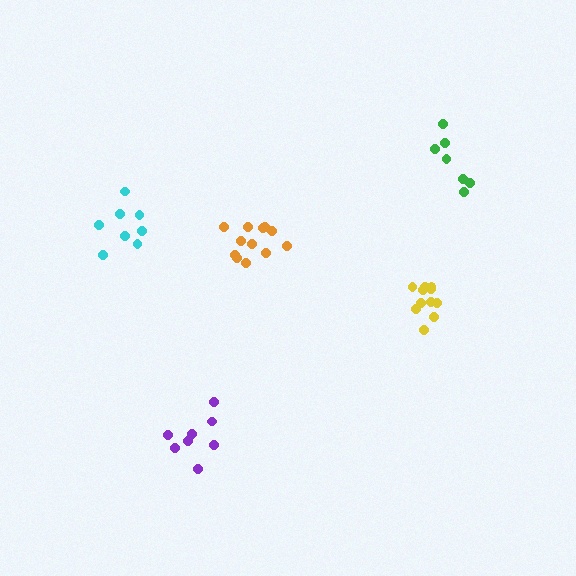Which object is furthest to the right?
The green cluster is rightmost.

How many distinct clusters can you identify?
There are 5 distinct clusters.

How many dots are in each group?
Group 1: 8 dots, Group 2: 8 dots, Group 3: 12 dots, Group 4: 11 dots, Group 5: 7 dots (46 total).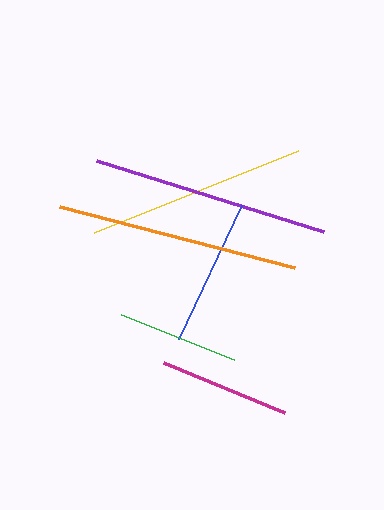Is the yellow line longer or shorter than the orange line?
The orange line is longer than the yellow line.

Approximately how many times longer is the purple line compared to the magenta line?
The purple line is approximately 1.8 times the length of the magenta line.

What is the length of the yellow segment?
The yellow segment is approximately 220 pixels long.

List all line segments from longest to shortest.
From longest to shortest: orange, purple, yellow, blue, magenta, green.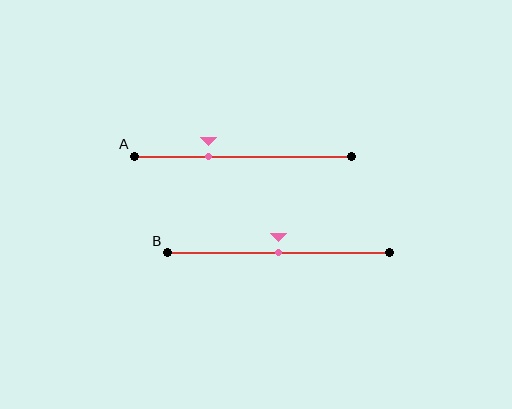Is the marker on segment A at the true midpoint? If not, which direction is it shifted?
No, the marker on segment A is shifted to the left by about 16% of the segment length.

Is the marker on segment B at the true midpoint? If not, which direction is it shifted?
Yes, the marker on segment B is at the true midpoint.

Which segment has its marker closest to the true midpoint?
Segment B has its marker closest to the true midpoint.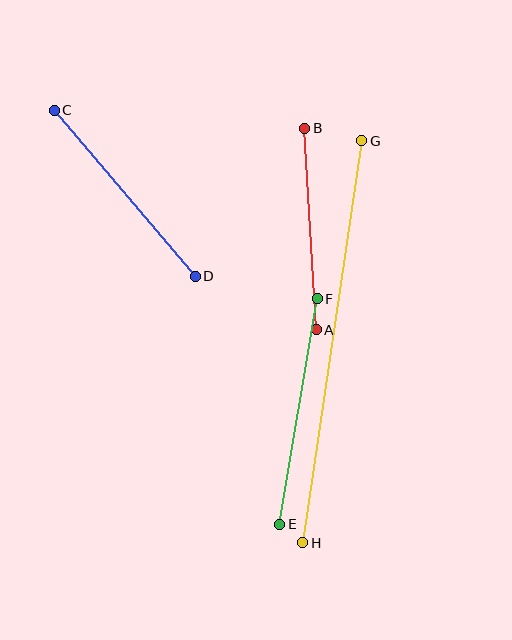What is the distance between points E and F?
The distance is approximately 229 pixels.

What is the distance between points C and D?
The distance is approximately 218 pixels.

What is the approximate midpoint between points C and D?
The midpoint is at approximately (125, 193) pixels.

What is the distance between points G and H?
The distance is approximately 406 pixels.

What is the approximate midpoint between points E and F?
The midpoint is at approximately (298, 411) pixels.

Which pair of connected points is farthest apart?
Points G and H are farthest apart.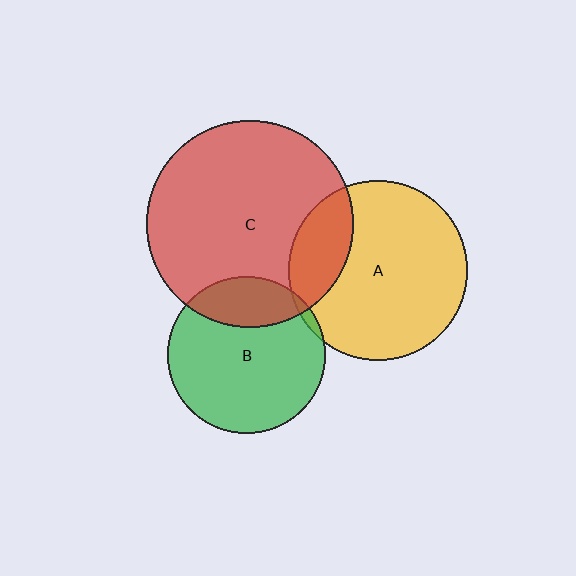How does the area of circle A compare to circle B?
Approximately 1.3 times.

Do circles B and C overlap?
Yes.